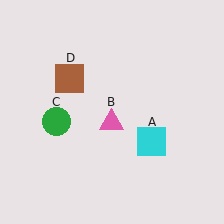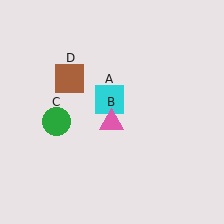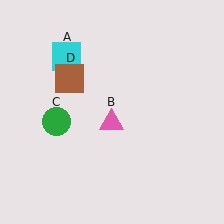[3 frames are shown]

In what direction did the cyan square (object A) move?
The cyan square (object A) moved up and to the left.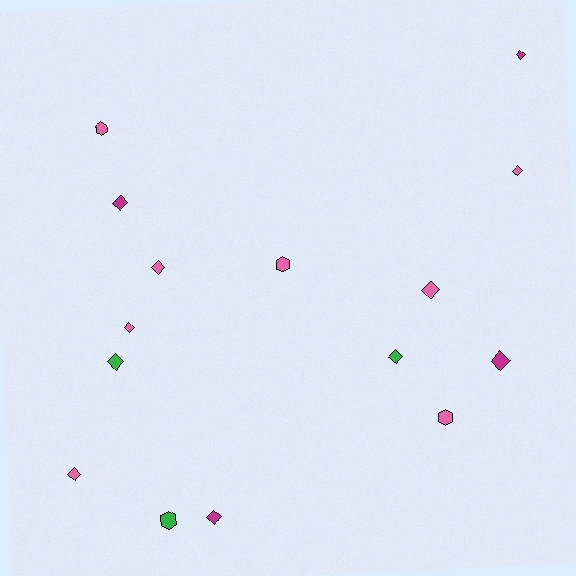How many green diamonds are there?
There are 2 green diamonds.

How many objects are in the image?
There are 15 objects.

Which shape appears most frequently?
Diamond, with 11 objects.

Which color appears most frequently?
Pink, with 8 objects.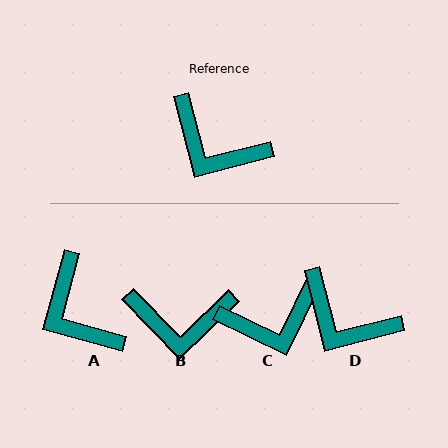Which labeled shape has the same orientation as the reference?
D.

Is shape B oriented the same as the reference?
No, it is off by about 30 degrees.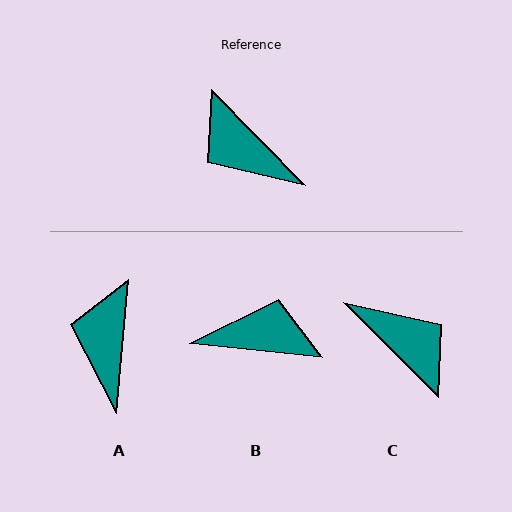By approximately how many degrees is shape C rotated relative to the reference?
Approximately 179 degrees clockwise.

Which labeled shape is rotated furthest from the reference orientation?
C, about 179 degrees away.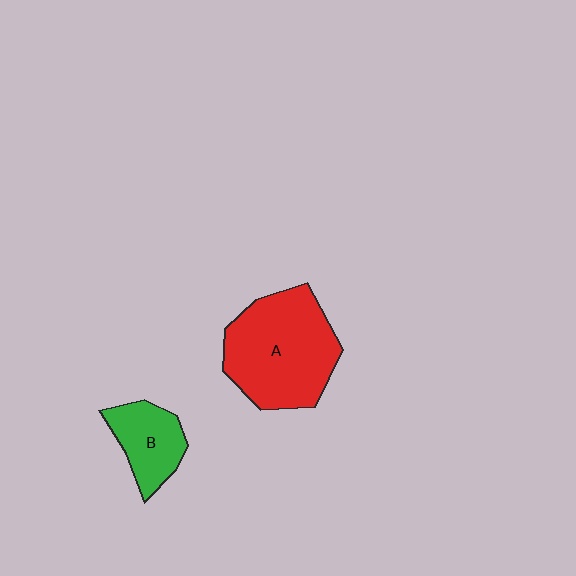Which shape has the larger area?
Shape A (red).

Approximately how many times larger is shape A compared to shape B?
Approximately 2.2 times.